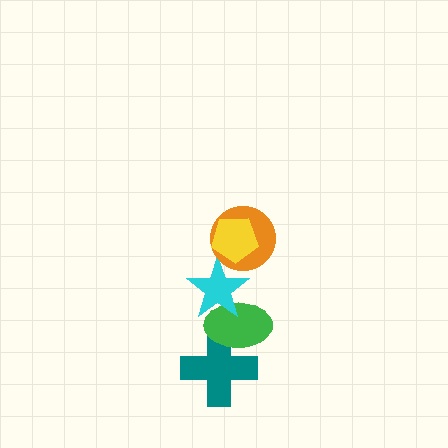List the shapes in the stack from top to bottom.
From top to bottom: the yellow pentagon, the orange circle, the cyan star, the green ellipse, the teal cross.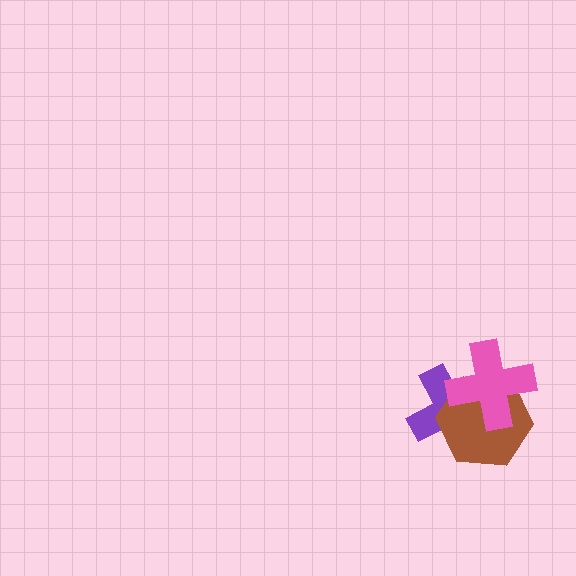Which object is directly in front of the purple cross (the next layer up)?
The brown hexagon is directly in front of the purple cross.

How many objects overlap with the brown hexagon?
2 objects overlap with the brown hexagon.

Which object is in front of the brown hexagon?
The pink cross is in front of the brown hexagon.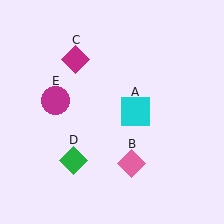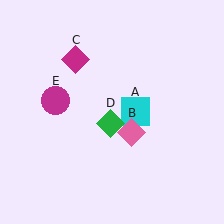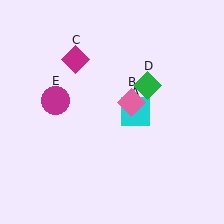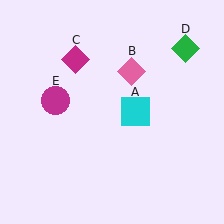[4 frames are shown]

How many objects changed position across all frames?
2 objects changed position: pink diamond (object B), green diamond (object D).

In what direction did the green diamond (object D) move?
The green diamond (object D) moved up and to the right.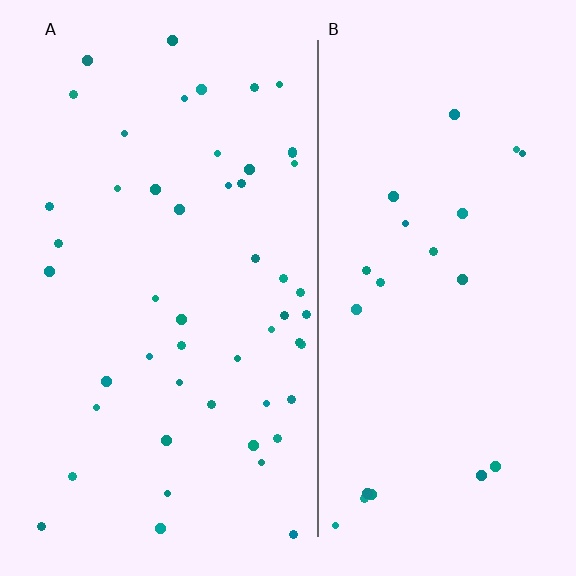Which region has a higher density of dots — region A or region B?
A (the left).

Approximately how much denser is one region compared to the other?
Approximately 2.3× — region A over region B.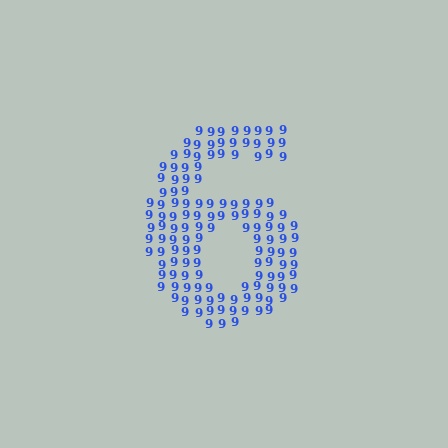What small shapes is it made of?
It is made of small digit 9's.